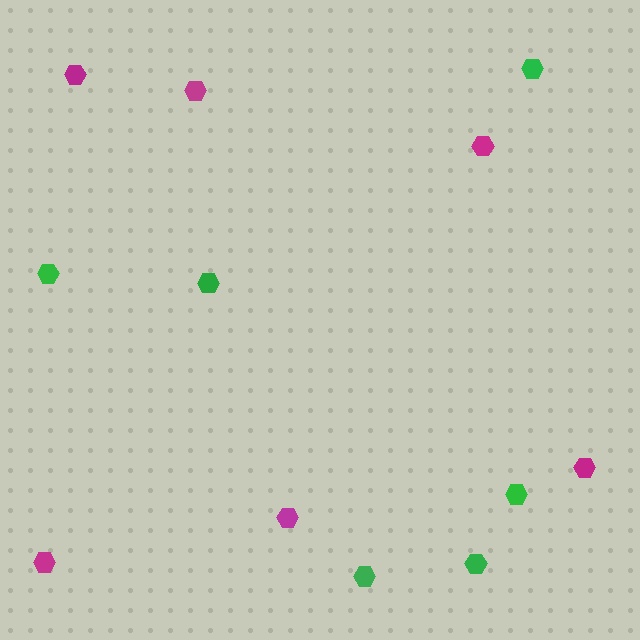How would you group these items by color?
There are 2 groups: one group of magenta hexagons (6) and one group of green hexagons (6).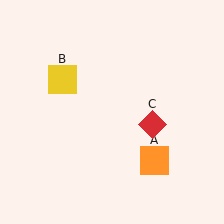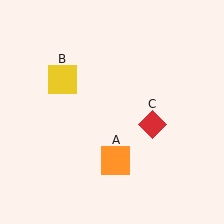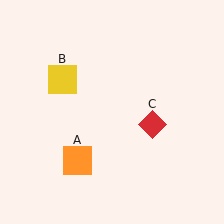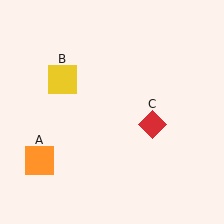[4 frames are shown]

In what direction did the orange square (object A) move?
The orange square (object A) moved left.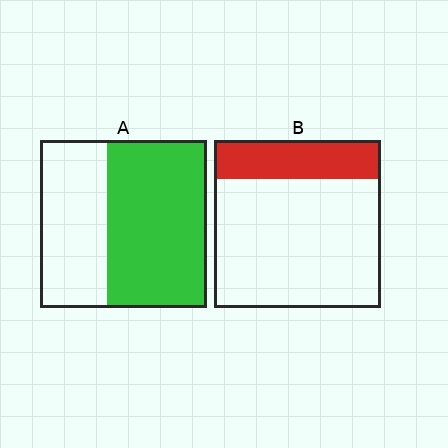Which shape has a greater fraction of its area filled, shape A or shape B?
Shape A.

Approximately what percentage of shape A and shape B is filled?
A is approximately 60% and B is approximately 25%.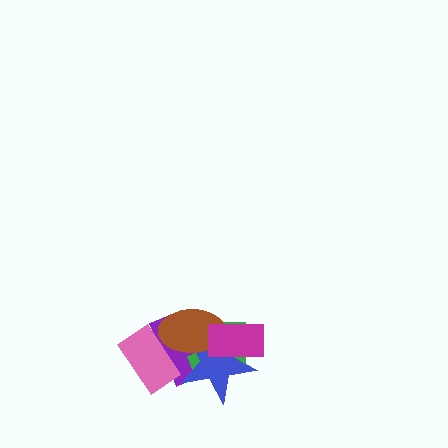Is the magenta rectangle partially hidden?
No, no other shape covers it.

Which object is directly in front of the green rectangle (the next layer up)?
The purple cross is directly in front of the green rectangle.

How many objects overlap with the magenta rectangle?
3 objects overlap with the magenta rectangle.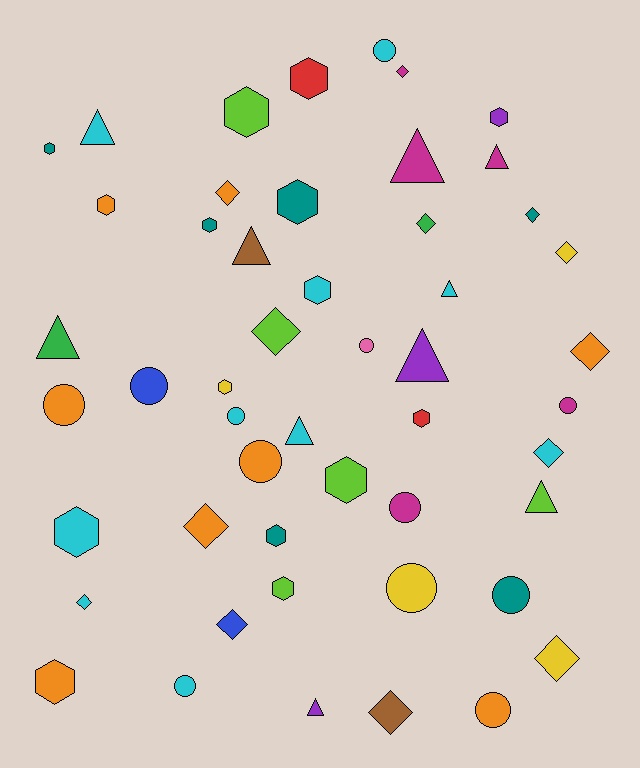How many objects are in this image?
There are 50 objects.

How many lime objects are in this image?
There are 5 lime objects.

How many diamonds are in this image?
There are 13 diamonds.